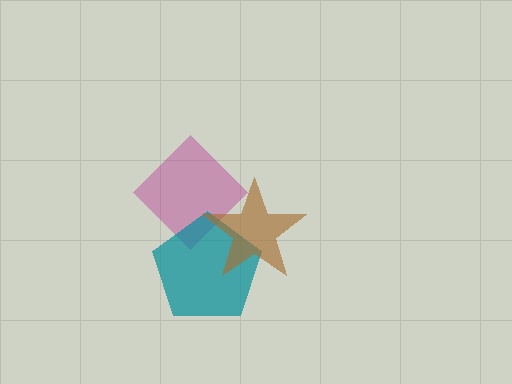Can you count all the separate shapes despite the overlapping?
Yes, there are 3 separate shapes.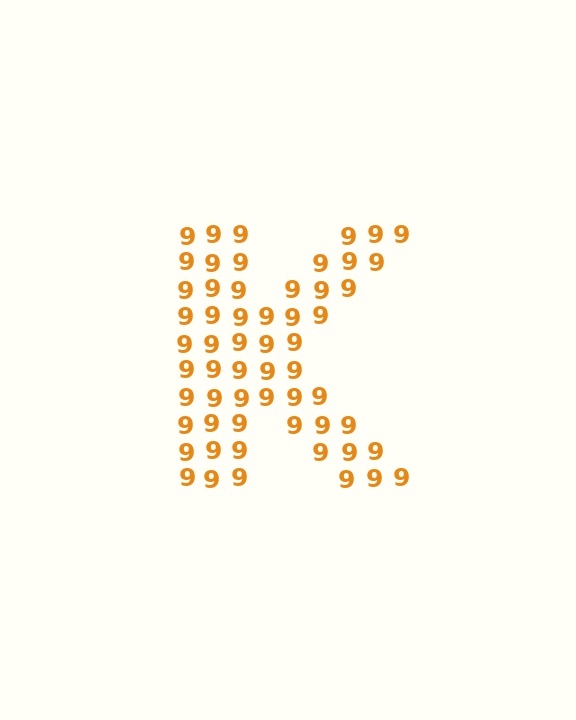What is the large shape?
The large shape is the letter K.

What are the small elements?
The small elements are digit 9's.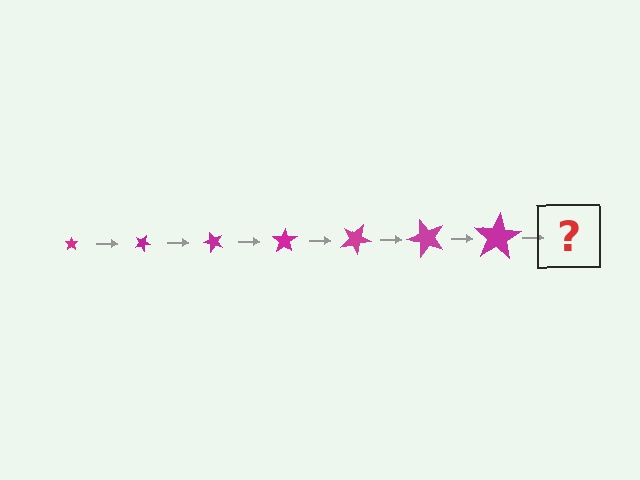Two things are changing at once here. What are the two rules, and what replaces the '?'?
The two rules are that the star grows larger each step and it rotates 25 degrees each step. The '?' should be a star, larger than the previous one and rotated 175 degrees from the start.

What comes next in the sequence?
The next element should be a star, larger than the previous one and rotated 175 degrees from the start.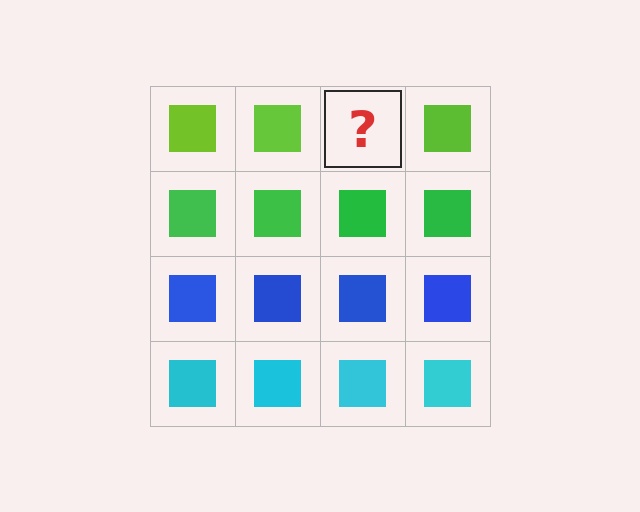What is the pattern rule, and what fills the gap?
The rule is that each row has a consistent color. The gap should be filled with a lime square.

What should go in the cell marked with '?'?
The missing cell should contain a lime square.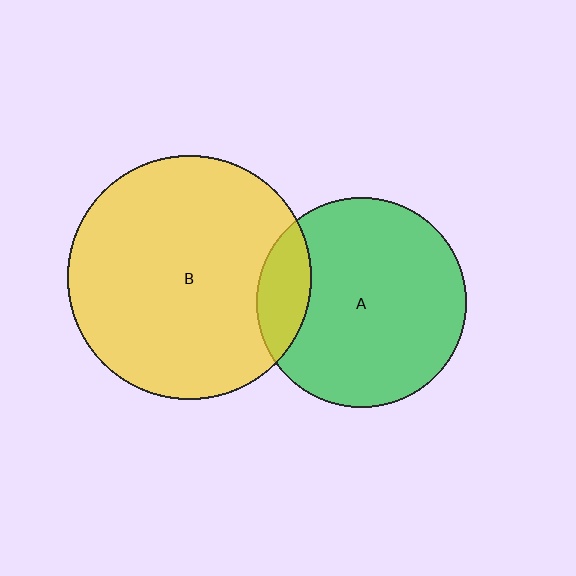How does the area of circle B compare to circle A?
Approximately 1.4 times.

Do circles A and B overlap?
Yes.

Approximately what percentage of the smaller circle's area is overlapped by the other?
Approximately 15%.